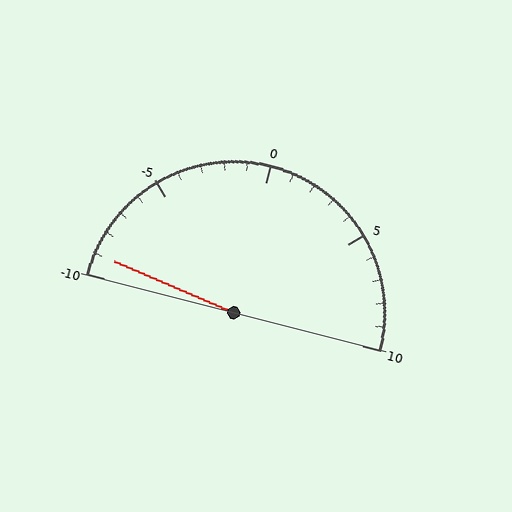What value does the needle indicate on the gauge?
The needle indicates approximately -9.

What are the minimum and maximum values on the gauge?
The gauge ranges from -10 to 10.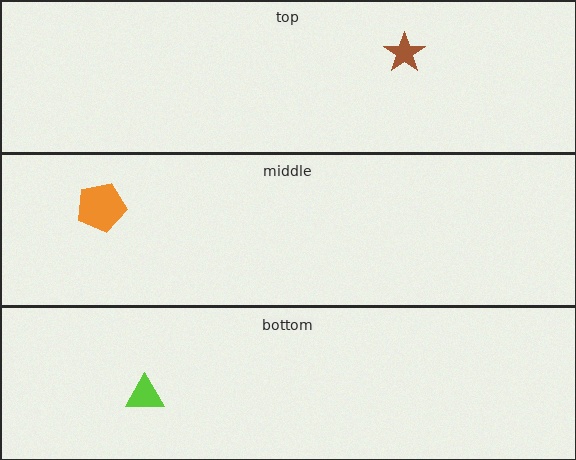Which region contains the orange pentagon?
The middle region.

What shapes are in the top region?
The brown star.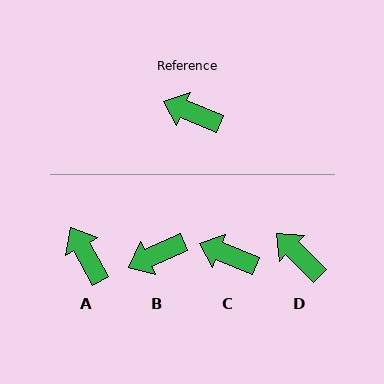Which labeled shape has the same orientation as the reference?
C.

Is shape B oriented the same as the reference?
No, it is off by about 47 degrees.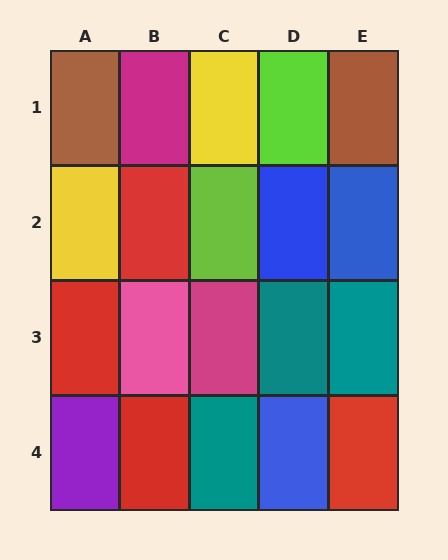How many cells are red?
4 cells are red.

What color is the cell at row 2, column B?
Red.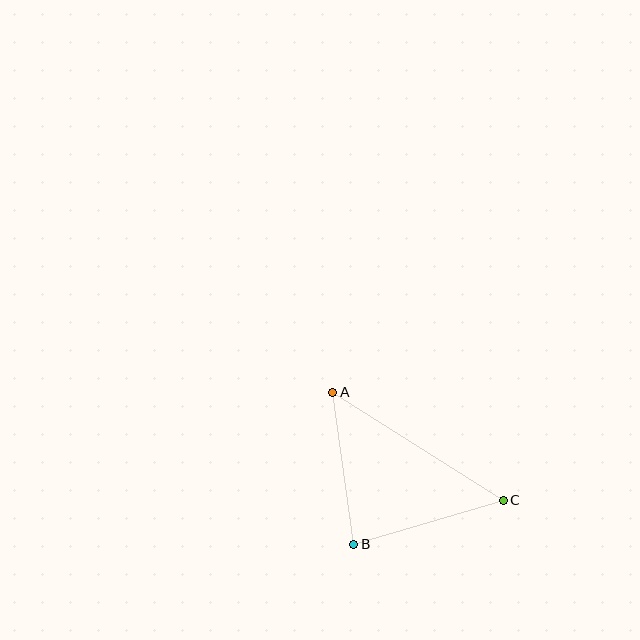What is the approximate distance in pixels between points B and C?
The distance between B and C is approximately 156 pixels.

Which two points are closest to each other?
Points A and B are closest to each other.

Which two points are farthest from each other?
Points A and C are farthest from each other.